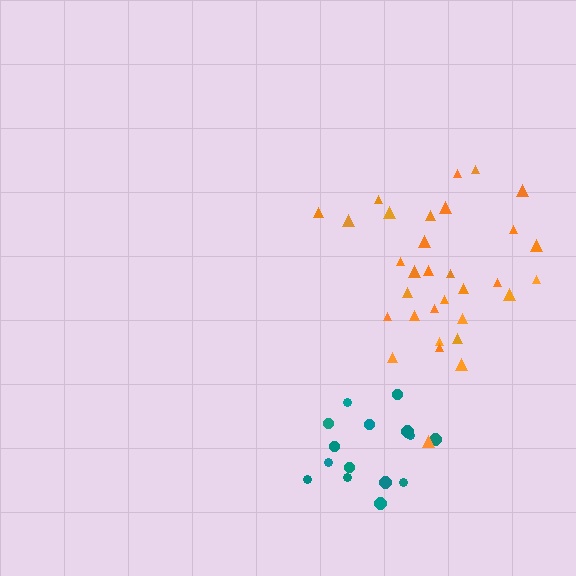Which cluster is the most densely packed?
Teal.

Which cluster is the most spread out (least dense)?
Orange.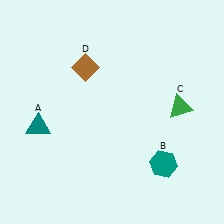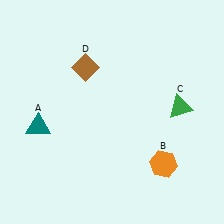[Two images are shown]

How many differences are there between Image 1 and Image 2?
There is 1 difference between the two images.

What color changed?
The hexagon (B) changed from teal in Image 1 to orange in Image 2.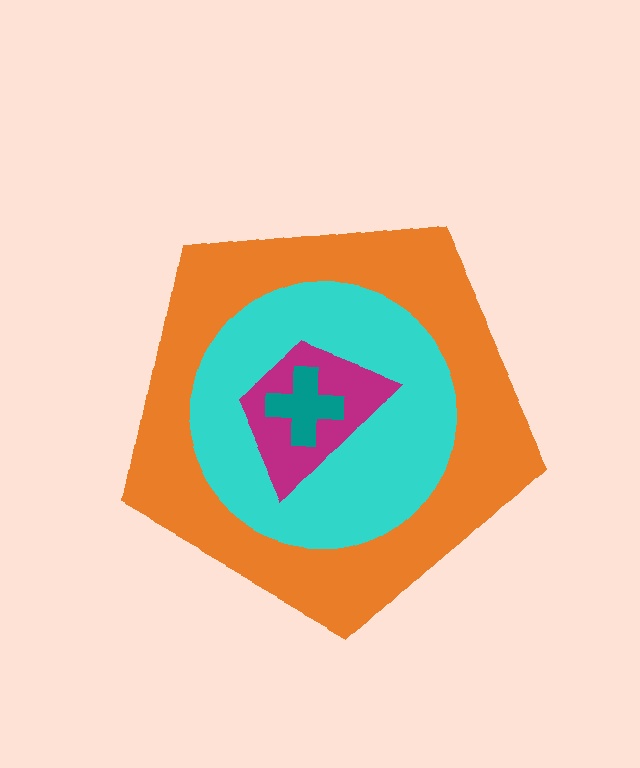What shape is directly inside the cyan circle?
The magenta trapezoid.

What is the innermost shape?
The teal cross.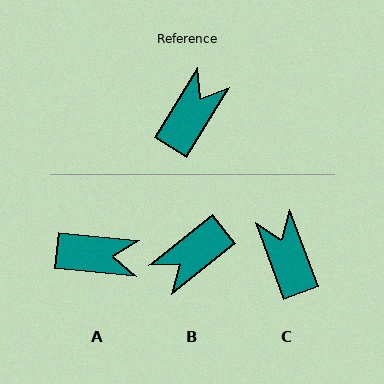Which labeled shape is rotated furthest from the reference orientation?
B, about 160 degrees away.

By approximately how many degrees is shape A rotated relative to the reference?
Approximately 64 degrees clockwise.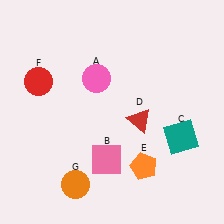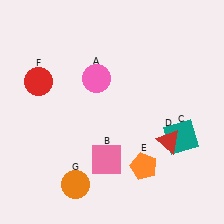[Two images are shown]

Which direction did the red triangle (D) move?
The red triangle (D) moved right.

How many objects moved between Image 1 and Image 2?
1 object moved between the two images.